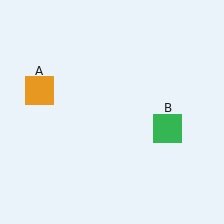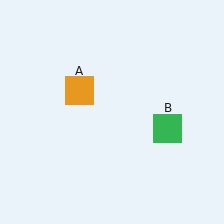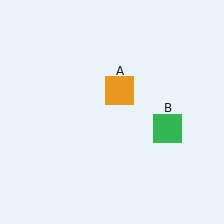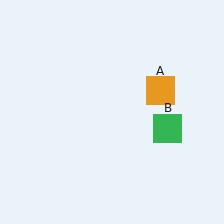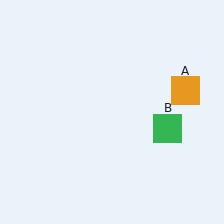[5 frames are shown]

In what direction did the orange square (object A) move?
The orange square (object A) moved right.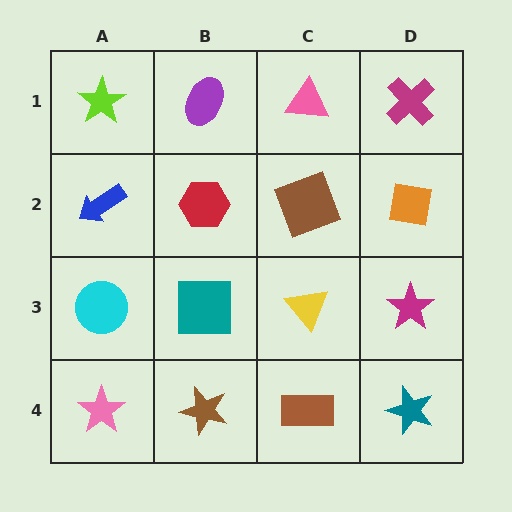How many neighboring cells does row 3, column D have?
3.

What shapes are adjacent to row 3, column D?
An orange square (row 2, column D), a teal star (row 4, column D), a yellow triangle (row 3, column C).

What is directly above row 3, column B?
A red hexagon.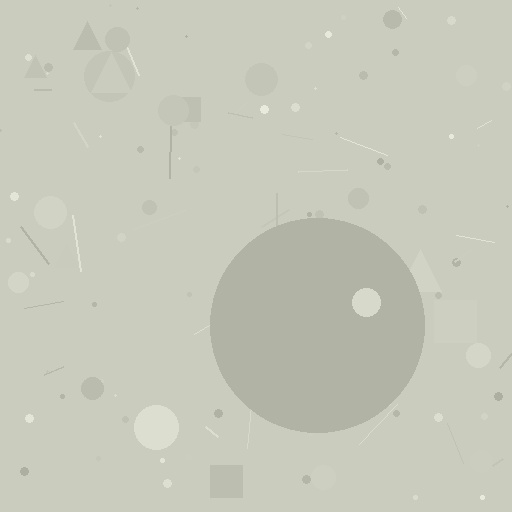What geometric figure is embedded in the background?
A circle is embedded in the background.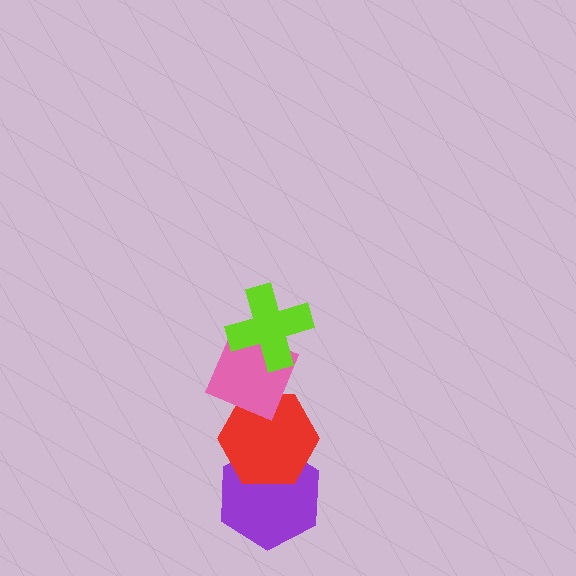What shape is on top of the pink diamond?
The lime cross is on top of the pink diamond.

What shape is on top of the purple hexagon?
The red hexagon is on top of the purple hexagon.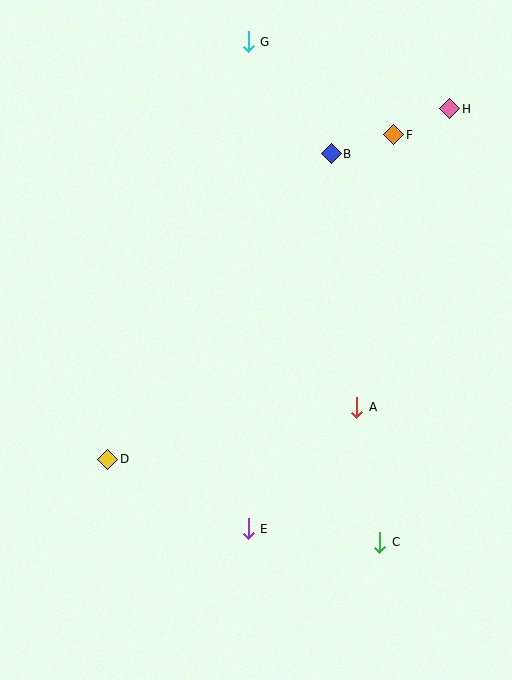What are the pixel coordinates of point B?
Point B is at (331, 154).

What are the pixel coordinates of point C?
Point C is at (380, 542).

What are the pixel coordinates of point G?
Point G is at (248, 42).